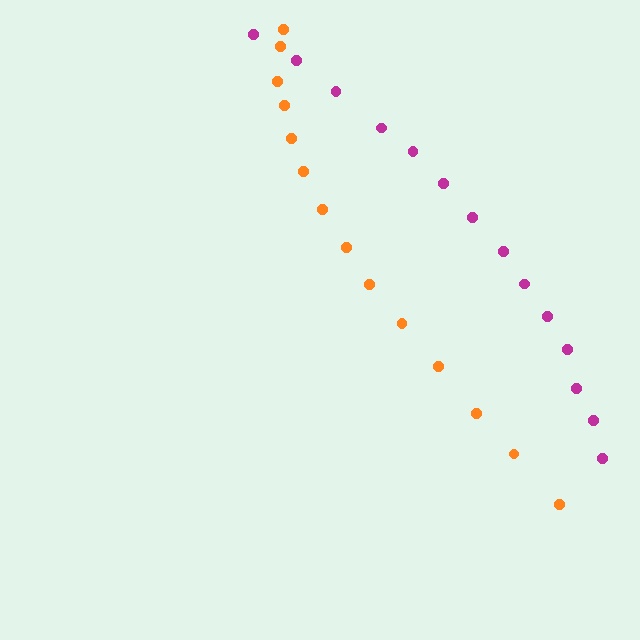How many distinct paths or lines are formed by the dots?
There are 2 distinct paths.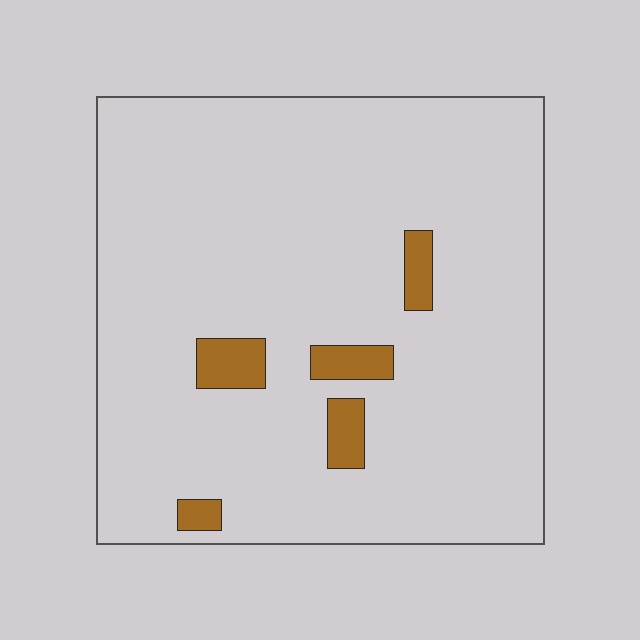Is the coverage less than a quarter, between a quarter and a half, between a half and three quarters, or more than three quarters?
Less than a quarter.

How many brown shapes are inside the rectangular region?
5.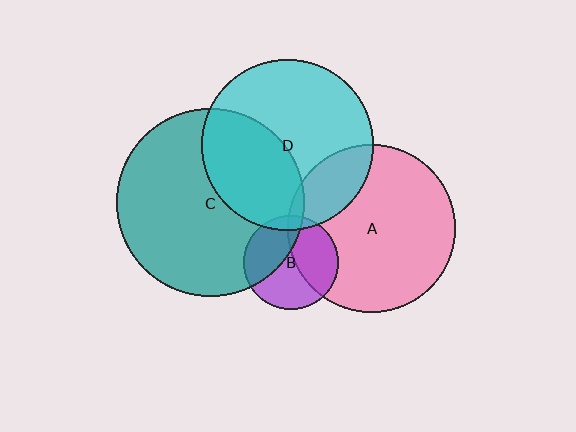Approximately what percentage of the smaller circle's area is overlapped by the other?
Approximately 40%.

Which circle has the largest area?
Circle C (teal).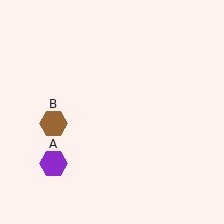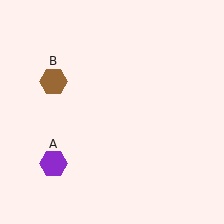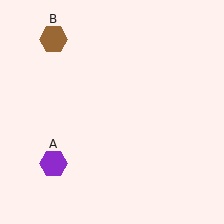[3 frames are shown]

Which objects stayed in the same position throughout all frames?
Purple hexagon (object A) remained stationary.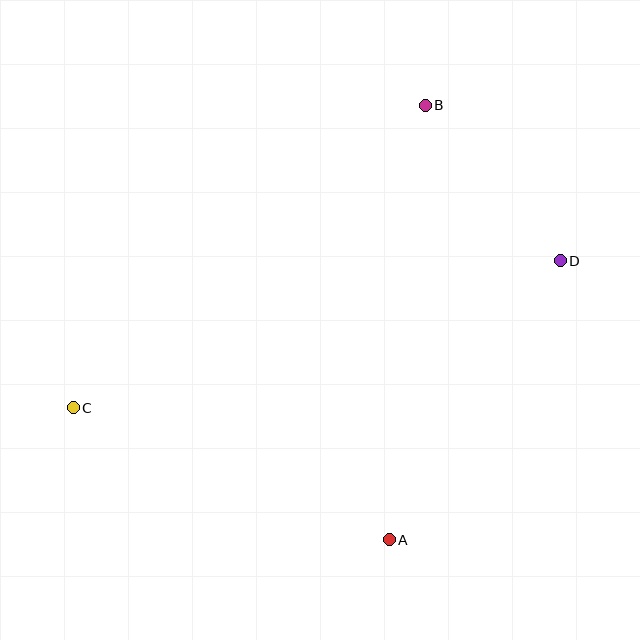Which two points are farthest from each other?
Points C and D are farthest from each other.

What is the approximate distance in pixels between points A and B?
The distance between A and B is approximately 436 pixels.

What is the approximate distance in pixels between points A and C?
The distance between A and C is approximately 342 pixels.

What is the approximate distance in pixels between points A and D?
The distance between A and D is approximately 327 pixels.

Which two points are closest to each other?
Points B and D are closest to each other.